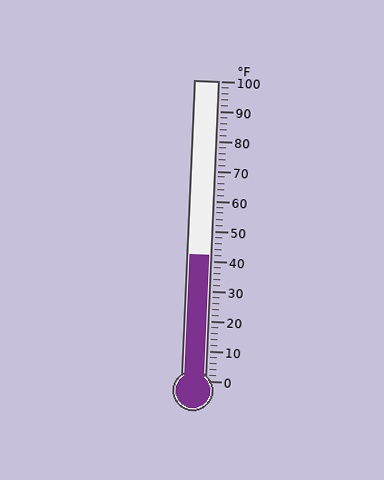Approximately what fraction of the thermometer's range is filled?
The thermometer is filled to approximately 40% of its range.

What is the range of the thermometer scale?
The thermometer scale ranges from 0°F to 100°F.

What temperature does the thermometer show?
The thermometer shows approximately 42°F.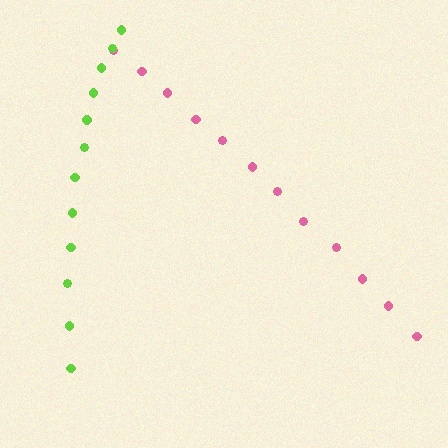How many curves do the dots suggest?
There are 2 distinct paths.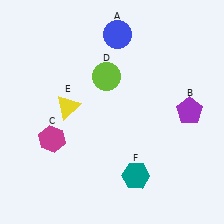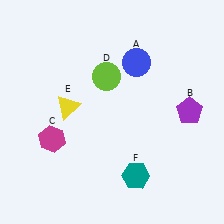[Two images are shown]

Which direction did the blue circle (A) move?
The blue circle (A) moved down.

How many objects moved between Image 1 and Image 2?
1 object moved between the two images.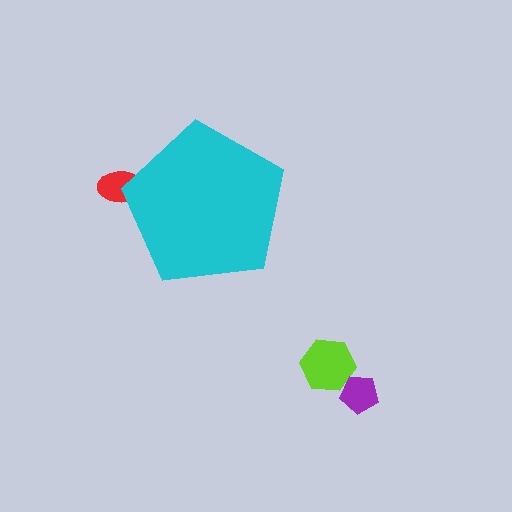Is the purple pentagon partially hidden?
No, the purple pentagon is fully visible.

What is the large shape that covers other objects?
A cyan pentagon.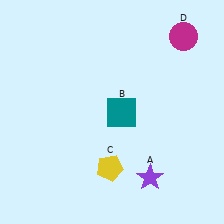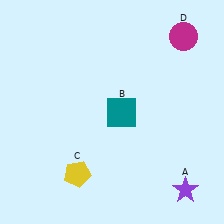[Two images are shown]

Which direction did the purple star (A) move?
The purple star (A) moved right.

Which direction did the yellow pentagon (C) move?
The yellow pentagon (C) moved left.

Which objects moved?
The objects that moved are: the purple star (A), the yellow pentagon (C).